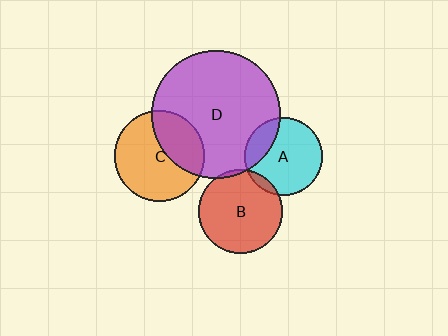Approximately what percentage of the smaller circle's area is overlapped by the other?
Approximately 5%.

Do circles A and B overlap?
Yes.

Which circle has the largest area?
Circle D (purple).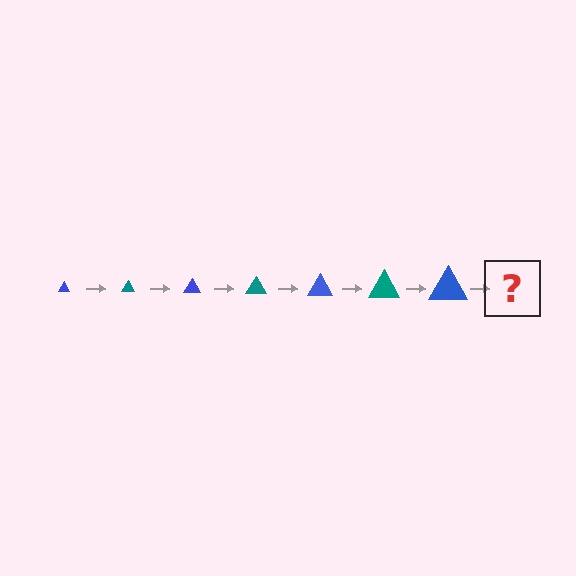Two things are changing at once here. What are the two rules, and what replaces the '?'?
The two rules are that the triangle grows larger each step and the color cycles through blue and teal. The '?' should be a teal triangle, larger than the previous one.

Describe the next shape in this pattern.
It should be a teal triangle, larger than the previous one.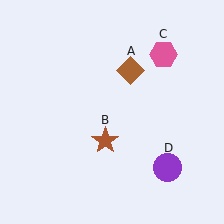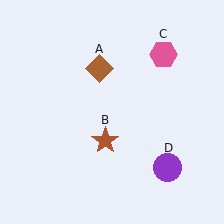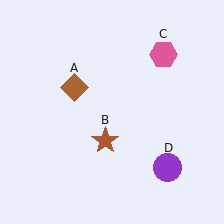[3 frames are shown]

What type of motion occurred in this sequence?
The brown diamond (object A) rotated counterclockwise around the center of the scene.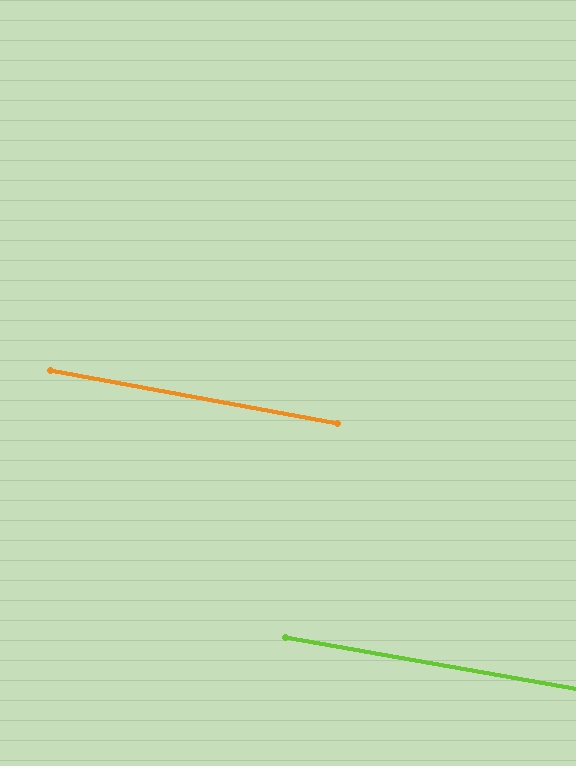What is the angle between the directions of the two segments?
Approximately 0 degrees.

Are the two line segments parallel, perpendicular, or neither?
Parallel — their directions differ by only 0.4°.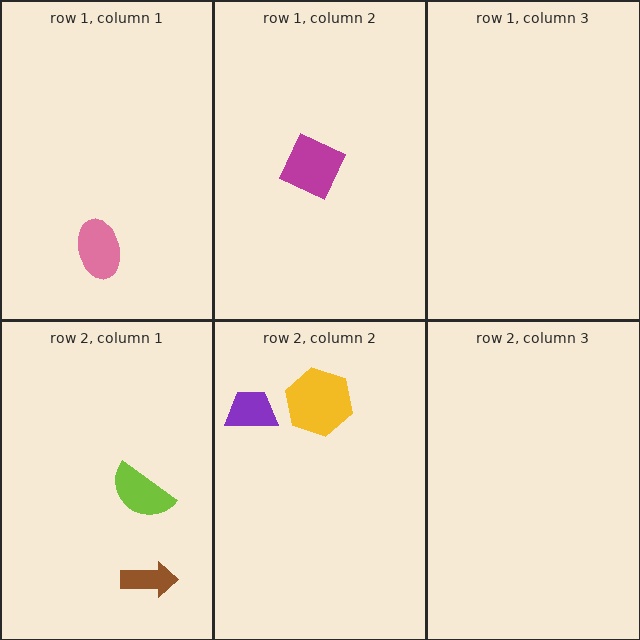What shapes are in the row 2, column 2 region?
The purple trapezoid, the yellow hexagon.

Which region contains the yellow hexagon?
The row 2, column 2 region.